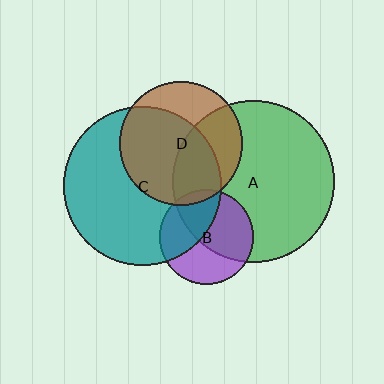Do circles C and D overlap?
Yes.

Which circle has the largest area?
Circle A (green).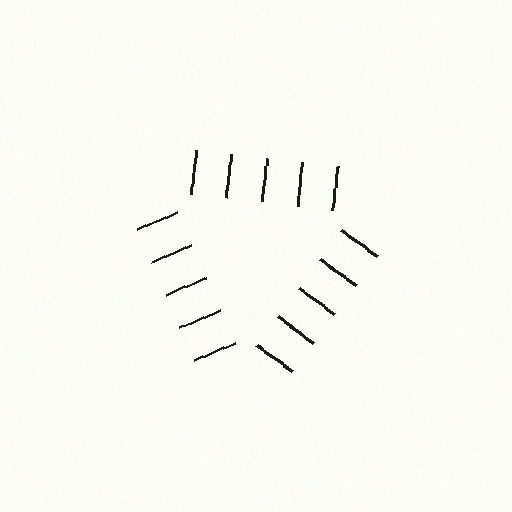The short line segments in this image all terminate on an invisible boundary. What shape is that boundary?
An illusory triangle — the line segments terminate on its edges but no continuous stroke is drawn.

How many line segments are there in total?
15 — 5 along each of the 3 edges.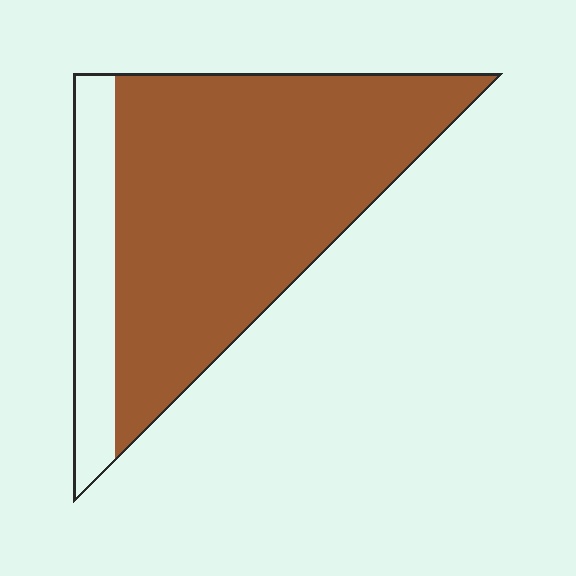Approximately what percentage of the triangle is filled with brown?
Approximately 80%.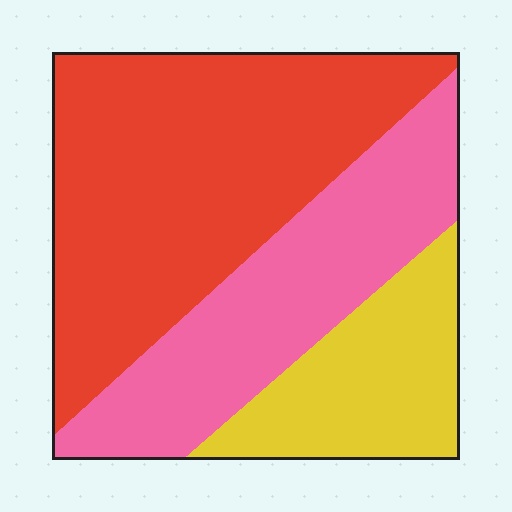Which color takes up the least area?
Yellow, at roughly 20%.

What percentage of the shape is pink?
Pink covers 31% of the shape.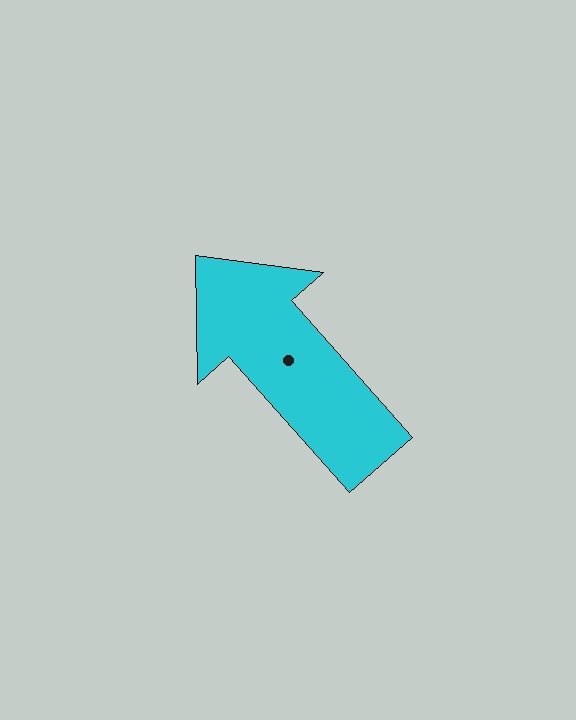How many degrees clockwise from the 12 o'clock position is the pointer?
Approximately 319 degrees.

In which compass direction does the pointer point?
Northwest.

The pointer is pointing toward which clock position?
Roughly 11 o'clock.